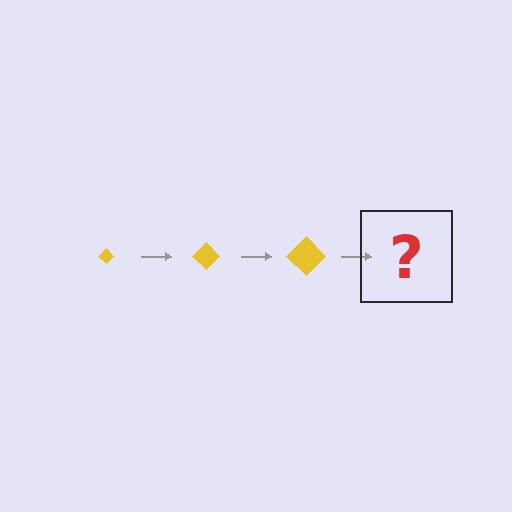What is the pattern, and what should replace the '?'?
The pattern is that the diamond gets progressively larger each step. The '?' should be a yellow diamond, larger than the previous one.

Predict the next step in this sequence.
The next step is a yellow diamond, larger than the previous one.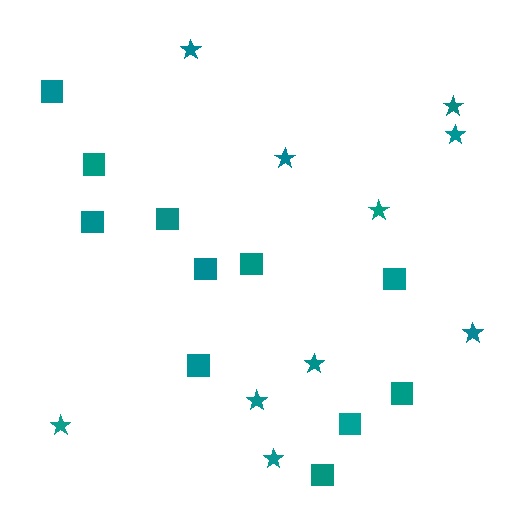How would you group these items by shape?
There are 2 groups: one group of stars (10) and one group of squares (11).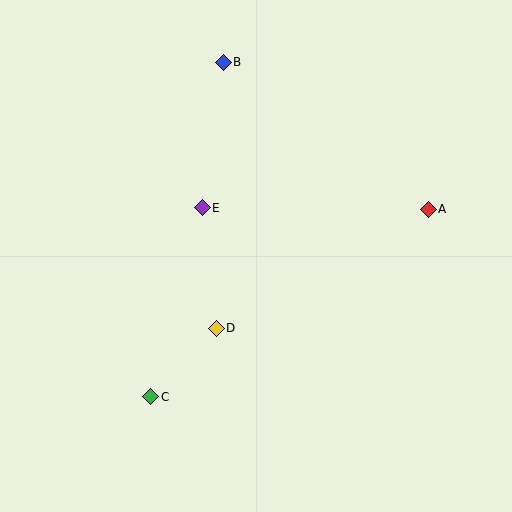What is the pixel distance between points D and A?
The distance between D and A is 243 pixels.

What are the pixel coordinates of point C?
Point C is at (151, 397).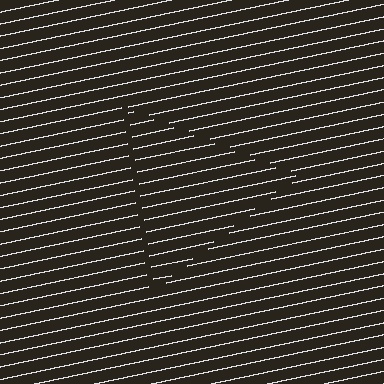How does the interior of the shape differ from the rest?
The interior of the shape contains the same grating, shifted by half a period — the contour is defined by the phase discontinuity where line-ends from the inner and outer gratings abut.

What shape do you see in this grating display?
An illusory triangle. The interior of the shape contains the same grating, shifted by half a period — the contour is defined by the phase discontinuity where line-ends from the inner and outer gratings abut.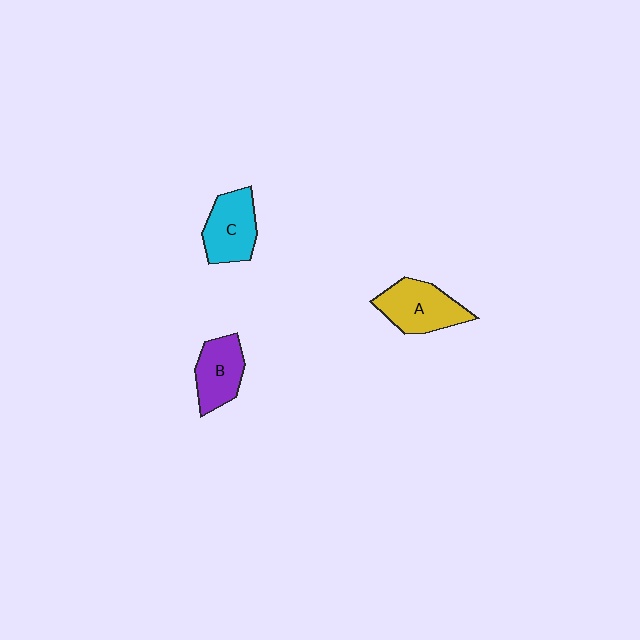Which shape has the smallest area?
Shape B (purple).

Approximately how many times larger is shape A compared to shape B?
Approximately 1.2 times.